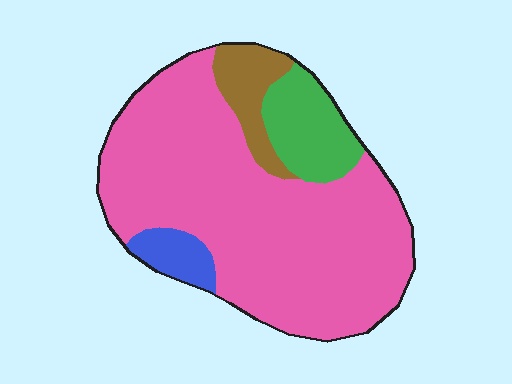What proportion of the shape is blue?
Blue covers 6% of the shape.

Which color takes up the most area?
Pink, at roughly 75%.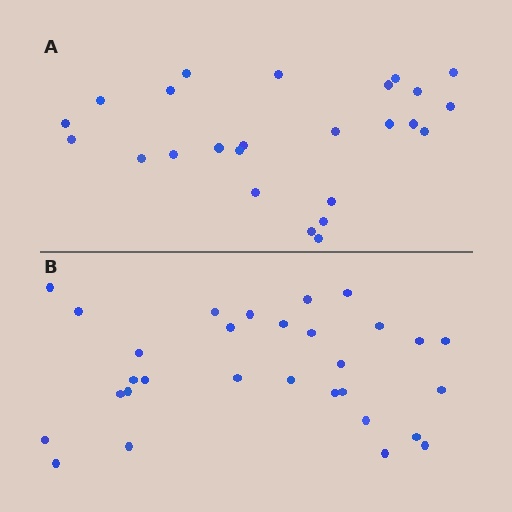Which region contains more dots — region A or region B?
Region B (the bottom region) has more dots.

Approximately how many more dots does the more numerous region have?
Region B has about 5 more dots than region A.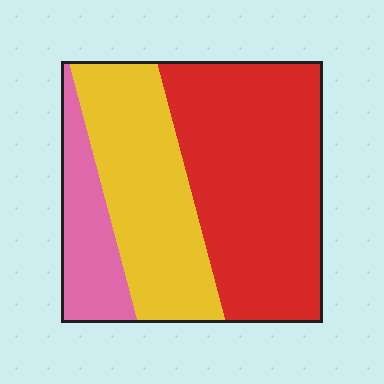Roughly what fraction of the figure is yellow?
Yellow takes up between a third and a half of the figure.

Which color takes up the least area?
Pink, at roughly 15%.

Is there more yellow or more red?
Red.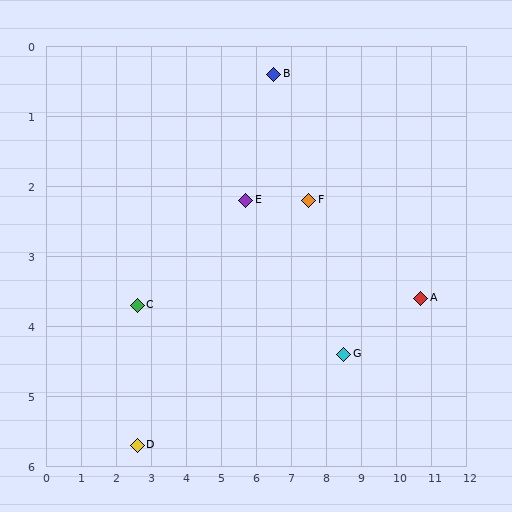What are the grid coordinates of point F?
Point F is at approximately (7.5, 2.2).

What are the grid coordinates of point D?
Point D is at approximately (2.6, 5.7).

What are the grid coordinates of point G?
Point G is at approximately (8.5, 4.4).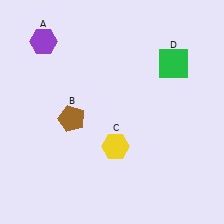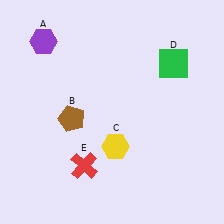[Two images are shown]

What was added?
A red cross (E) was added in Image 2.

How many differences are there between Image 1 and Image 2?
There is 1 difference between the two images.